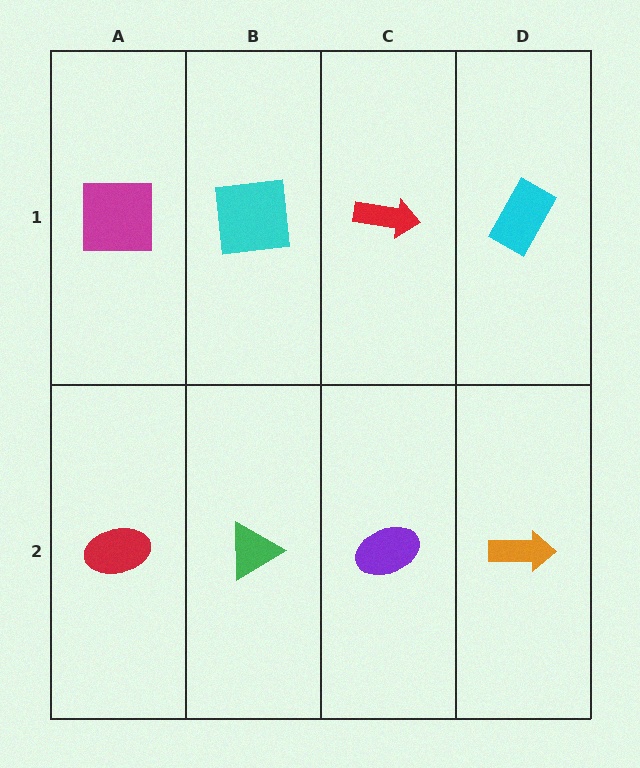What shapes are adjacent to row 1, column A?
A red ellipse (row 2, column A), a cyan square (row 1, column B).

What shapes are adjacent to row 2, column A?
A magenta square (row 1, column A), a green triangle (row 2, column B).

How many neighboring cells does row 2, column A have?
2.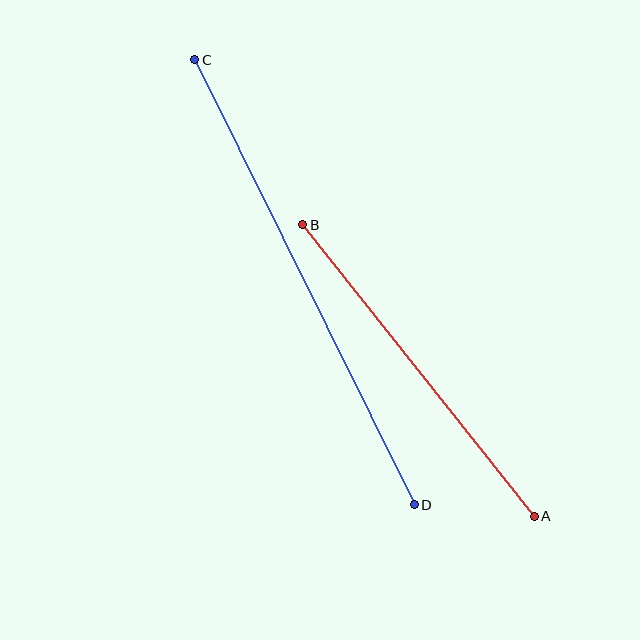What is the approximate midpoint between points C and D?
The midpoint is at approximately (305, 282) pixels.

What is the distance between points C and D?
The distance is approximately 496 pixels.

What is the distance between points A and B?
The distance is approximately 373 pixels.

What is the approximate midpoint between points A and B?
The midpoint is at approximately (418, 370) pixels.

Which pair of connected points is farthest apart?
Points C and D are farthest apart.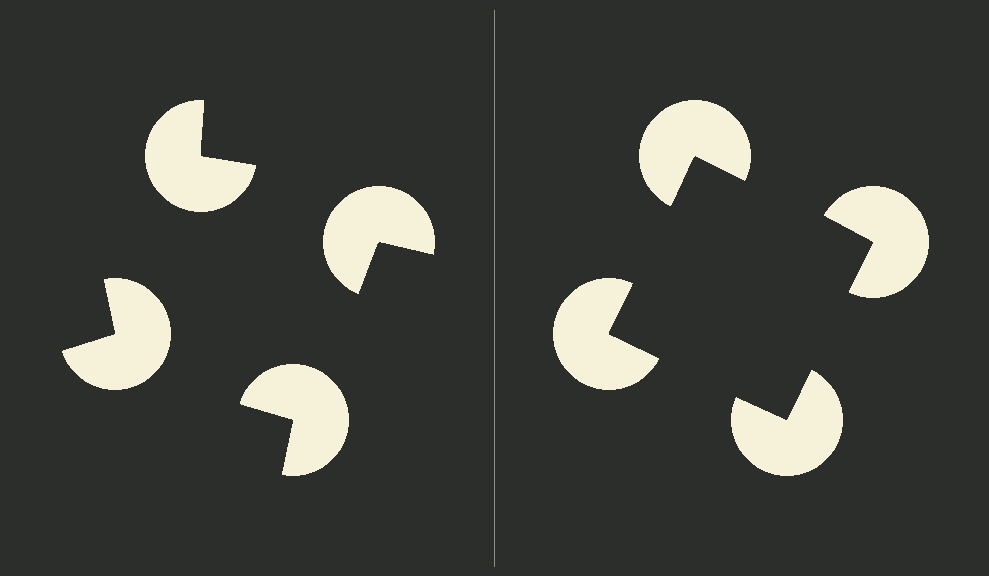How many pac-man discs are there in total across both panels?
8 — 4 on each side.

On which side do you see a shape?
An illusory square appears on the right side. On the left side the wedge cuts are rotated, so no coherent shape forms.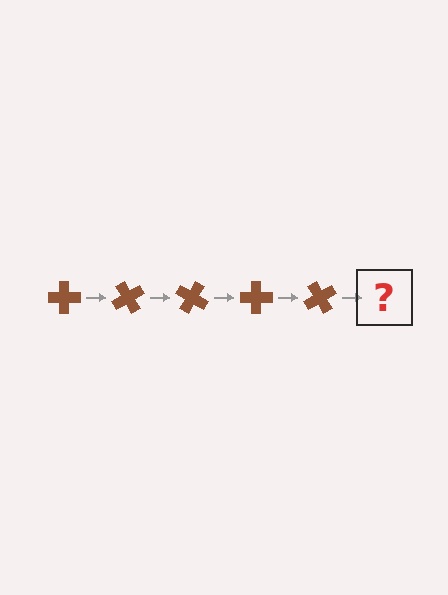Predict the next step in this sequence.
The next step is a brown cross rotated 300 degrees.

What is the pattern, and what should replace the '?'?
The pattern is that the cross rotates 60 degrees each step. The '?' should be a brown cross rotated 300 degrees.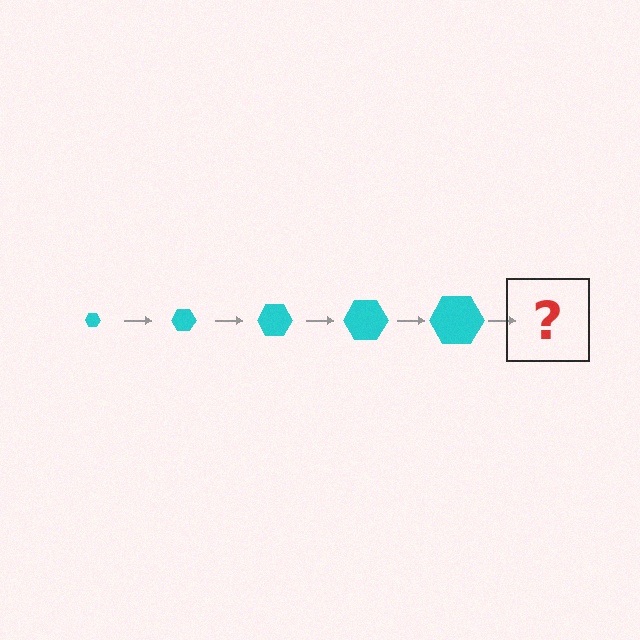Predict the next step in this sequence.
The next step is a cyan hexagon, larger than the previous one.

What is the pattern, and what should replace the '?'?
The pattern is that the hexagon gets progressively larger each step. The '?' should be a cyan hexagon, larger than the previous one.